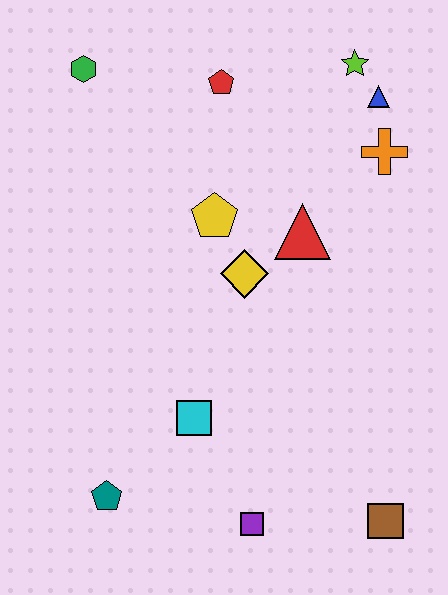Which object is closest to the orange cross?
The blue triangle is closest to the orange cross.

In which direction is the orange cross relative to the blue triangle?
The orange cross is below the blue triangle.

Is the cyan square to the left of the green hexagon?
No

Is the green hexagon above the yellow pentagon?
Yes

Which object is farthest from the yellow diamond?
The brown square is farthest from the yellow diamond.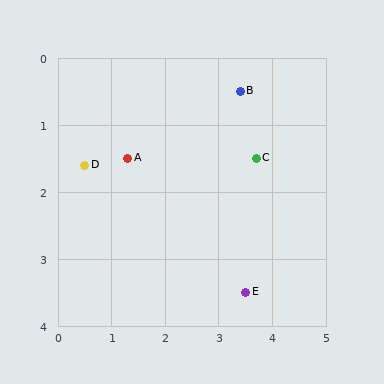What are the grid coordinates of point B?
Point B is at approximately (3.4, 0.5).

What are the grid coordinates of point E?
Point E is at approximately (3.5, 3.5).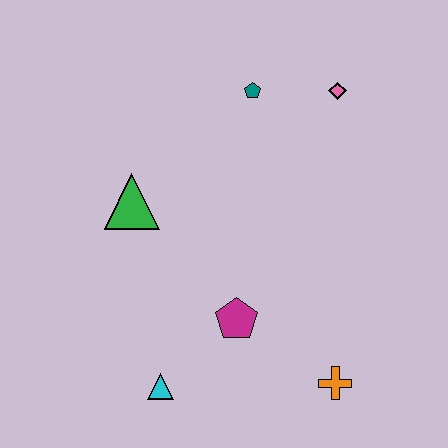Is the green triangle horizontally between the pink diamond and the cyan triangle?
No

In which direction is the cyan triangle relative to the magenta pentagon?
The cyan triangle is to the left of the magenta pentagon.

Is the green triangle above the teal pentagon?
No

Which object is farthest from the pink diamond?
The cyan triangle is farthest from the pink diamond.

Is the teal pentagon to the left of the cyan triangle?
No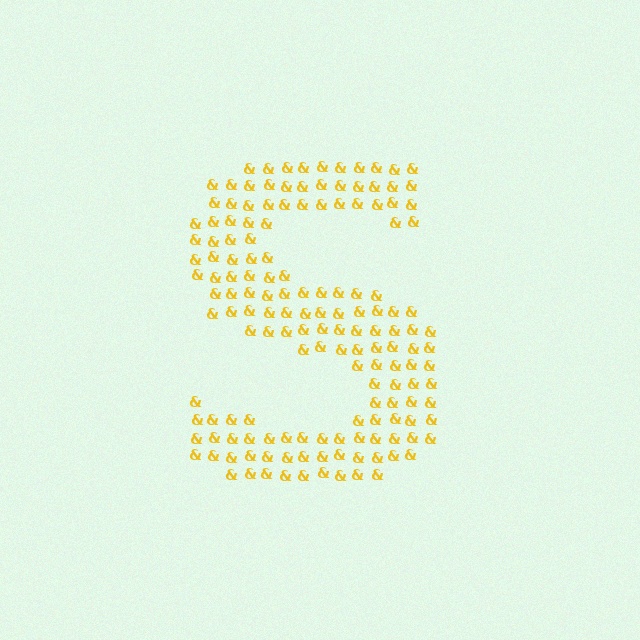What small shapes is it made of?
It is made of small ampersands.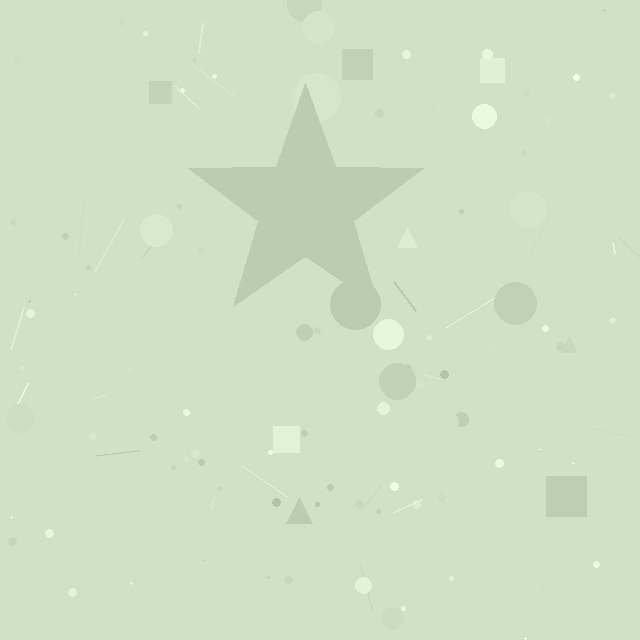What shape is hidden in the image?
A star is hidden in the image.